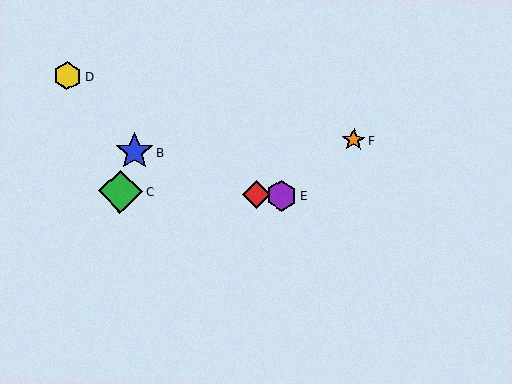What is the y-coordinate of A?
Object A is at y≈195.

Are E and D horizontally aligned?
No, E is at y≈195 and D is at y≈76.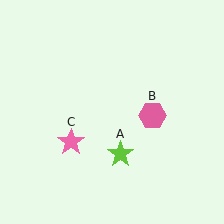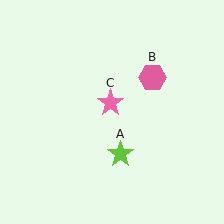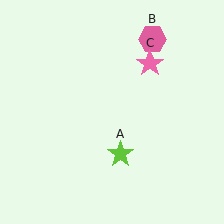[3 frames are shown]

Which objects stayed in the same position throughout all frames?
Lime star (object A) remained stationary.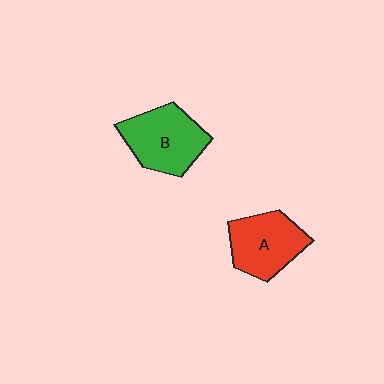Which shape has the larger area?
Shape B (green).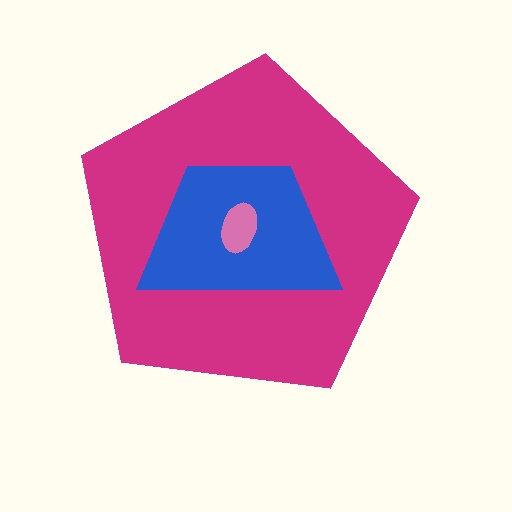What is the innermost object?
The pink ellipse.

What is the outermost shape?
The magenta pentagon.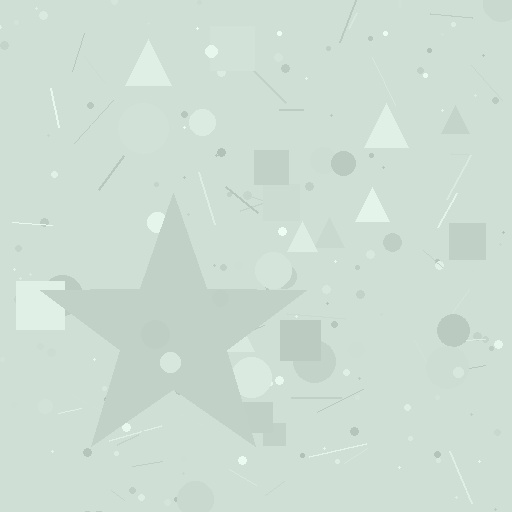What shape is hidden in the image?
A star is hidden in the image.